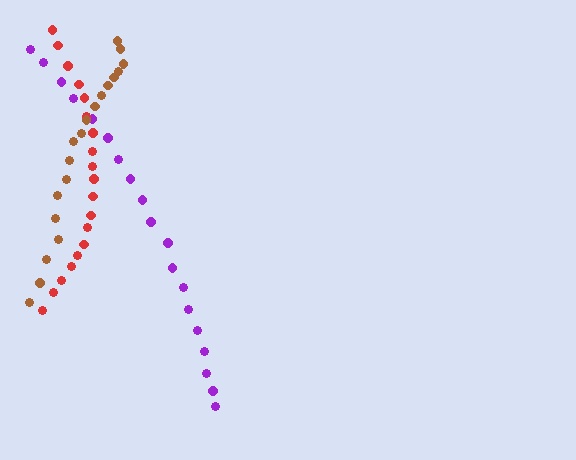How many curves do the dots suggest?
There are 3 distinct paths.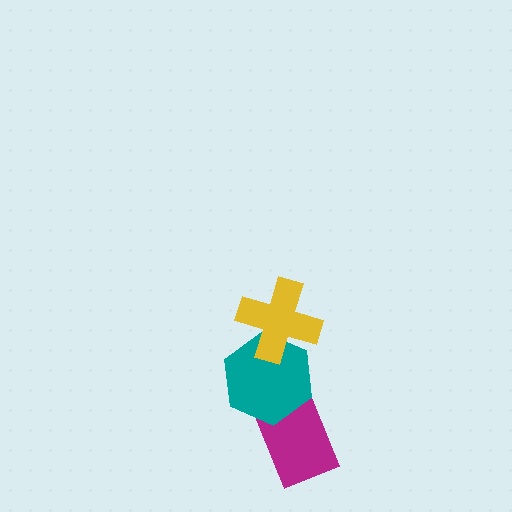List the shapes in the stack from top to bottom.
From top to bottom: the yellow cross, the teal hexagon, the magenta rectangle.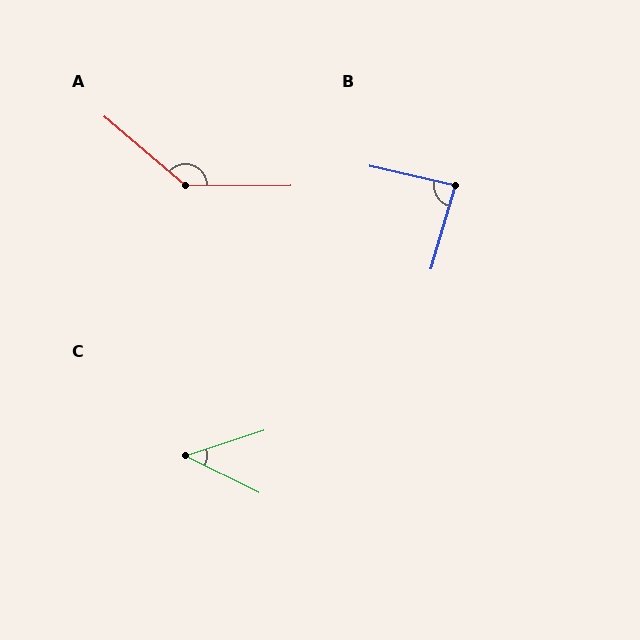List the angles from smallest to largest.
C (44°), B (86°), A (139°).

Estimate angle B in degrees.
Approximately 86 degrees.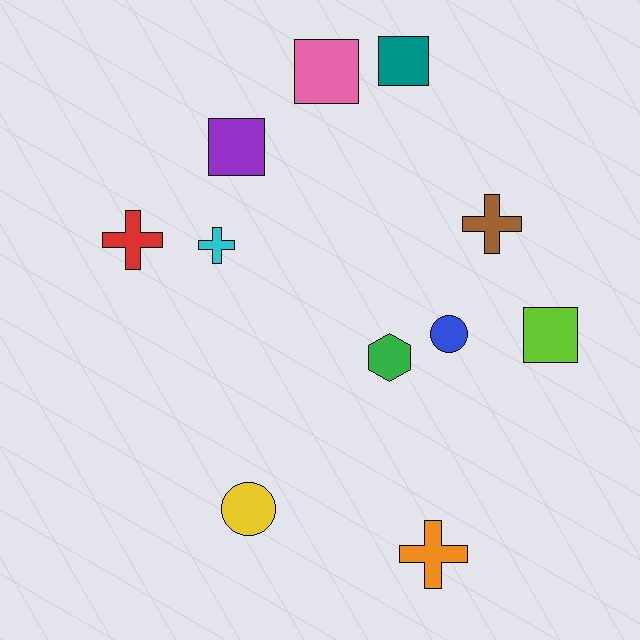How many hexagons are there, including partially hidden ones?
There is 1 hexagon.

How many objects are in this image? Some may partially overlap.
There are 11 objects.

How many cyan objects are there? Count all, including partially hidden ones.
There is 1 cyan object.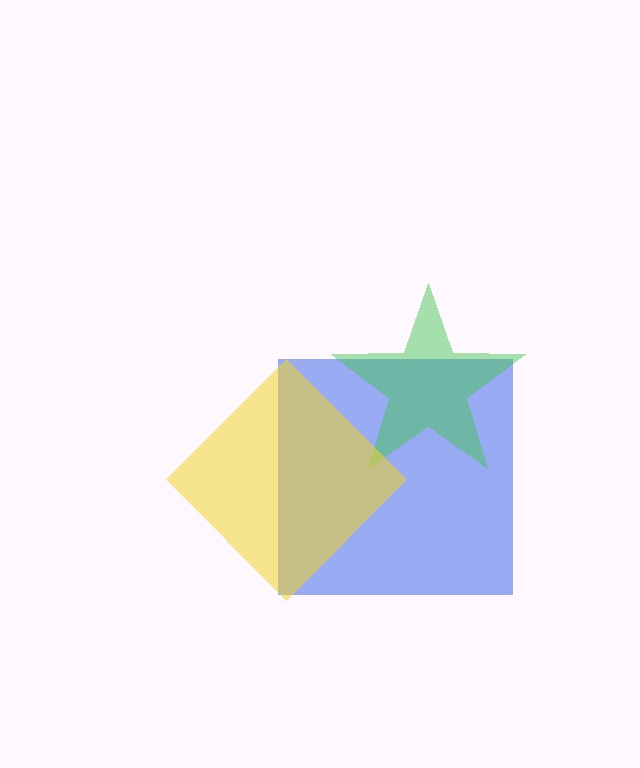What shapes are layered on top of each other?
The layered shapes are: a blue square, a green star, a yellow diamond.